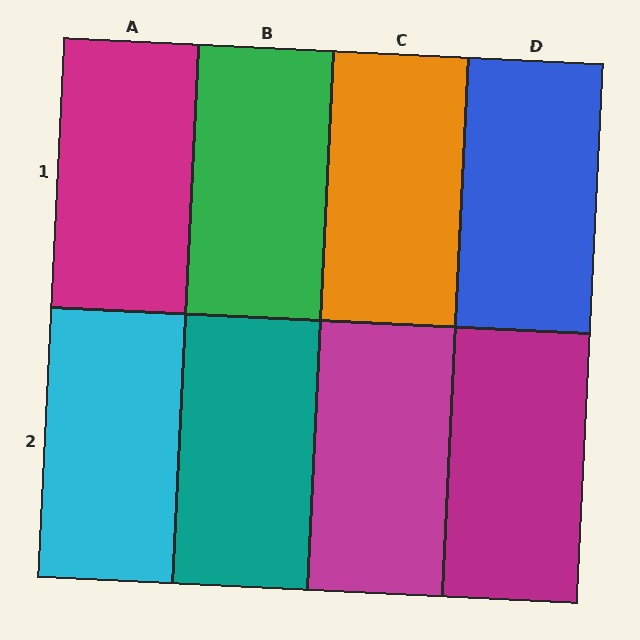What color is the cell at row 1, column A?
Magenta.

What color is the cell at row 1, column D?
Blue.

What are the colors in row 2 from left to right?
Cyan, teal, magenta, magenta.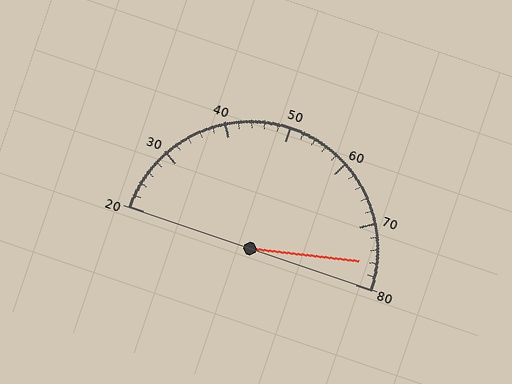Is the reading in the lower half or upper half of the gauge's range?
The reading is in the upper half of the range (20 to 80).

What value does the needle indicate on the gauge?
The needle indicates approximately 76.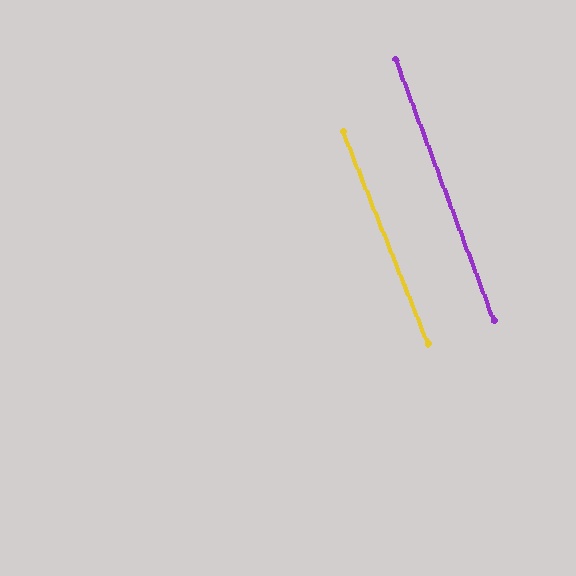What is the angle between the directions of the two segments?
Approximately 1 degree.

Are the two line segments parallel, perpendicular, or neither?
Parallel — their directions differ by only 1.3°.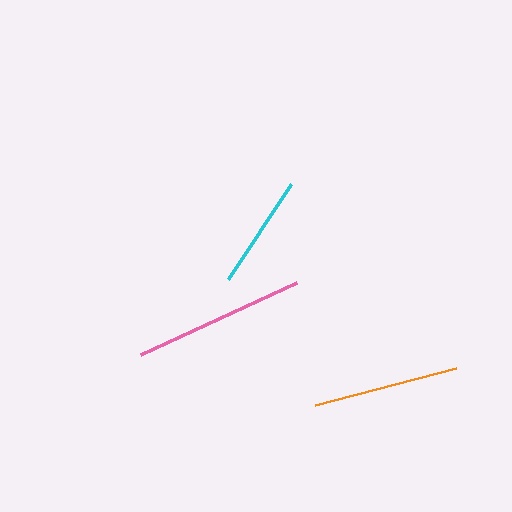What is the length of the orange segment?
The orange segment is approximately 145 pixels long.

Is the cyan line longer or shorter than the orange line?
The orange line is longer than the cyan line.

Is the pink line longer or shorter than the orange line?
The pink line is longer than the orange line.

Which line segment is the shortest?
The cyan line is the shortest at approximately 113 pixels.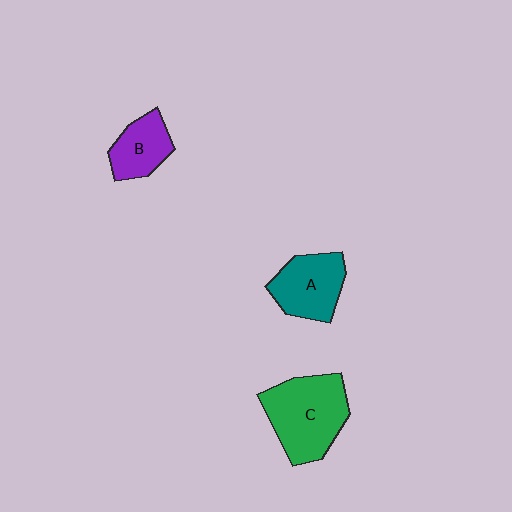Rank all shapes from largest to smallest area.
From largest to smallest: C (green), A (teal), B (purple).